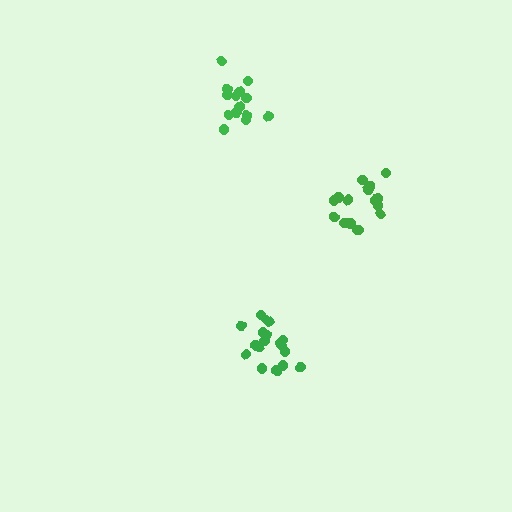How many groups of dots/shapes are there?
There are 3 groups.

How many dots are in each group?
Group 1: 16 dots, Group 2: 14 dots, Group 3: 18 dots (48 total).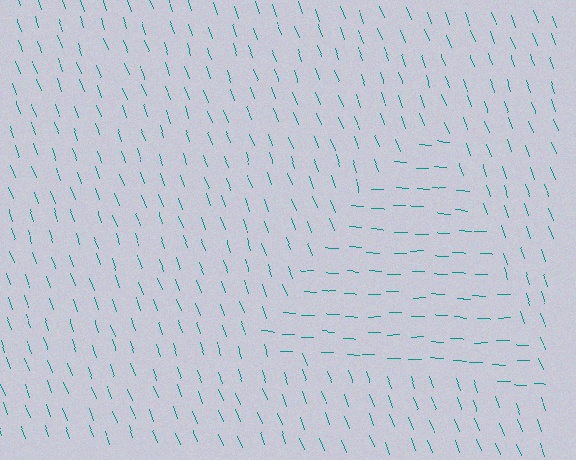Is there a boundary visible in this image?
Yes, there is a texture boundary formed by a change in line orientation.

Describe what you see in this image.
The image is filled with small teal line segments. A triangle region in the image has lines oriented differently from the surrounding lines, creating a visible texture boundary.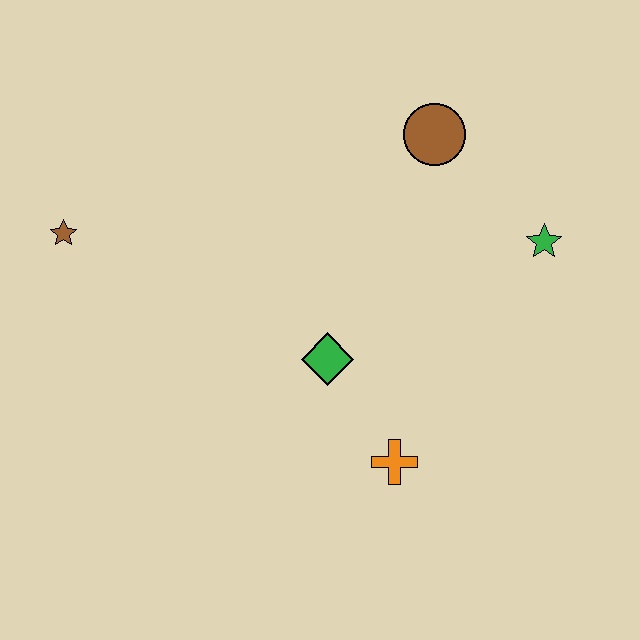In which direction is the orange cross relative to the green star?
The orange cross is below the green star.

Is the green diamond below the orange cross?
No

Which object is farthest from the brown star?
The green star is farthest from the brown star.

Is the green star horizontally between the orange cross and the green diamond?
No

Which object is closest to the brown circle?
The green star is closest to the brown circle.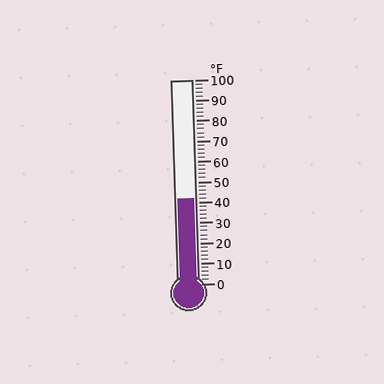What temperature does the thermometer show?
The thermometer shows approximately 42°F.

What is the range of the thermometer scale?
The thermometer scale ranges from 0°F to 100°F.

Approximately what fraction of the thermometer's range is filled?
The thermometer is filled to approximately 40% of its range.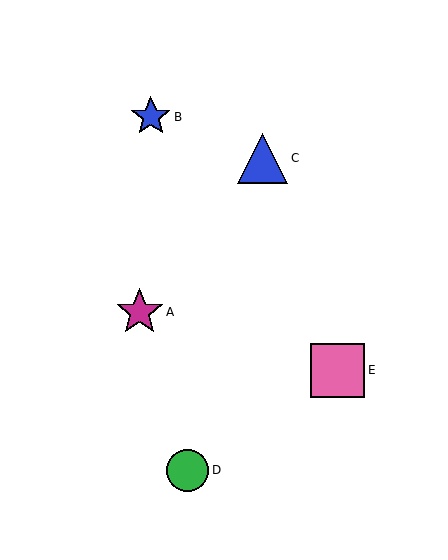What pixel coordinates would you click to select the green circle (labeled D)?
Click at (187, 470) to select the green circle D.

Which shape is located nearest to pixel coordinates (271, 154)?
The blue triangle (labeled C) at (262, 158) is nearest to that location.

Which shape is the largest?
The pink square (labeled E) is the largest.